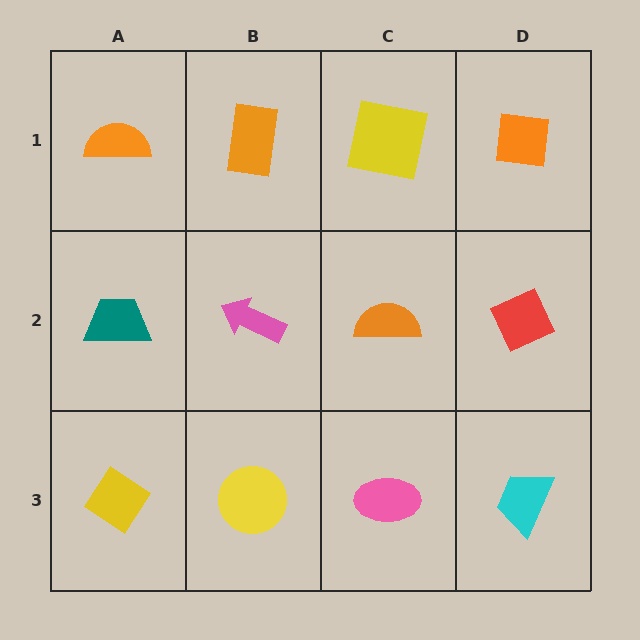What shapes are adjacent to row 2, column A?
An orange semicircle (row 1, column A), a yellow diamond (row 3, column A), a pink arrow (row 2, column B).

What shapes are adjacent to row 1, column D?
A red diamond (row 2, column D), a yellow square (row 1, column C).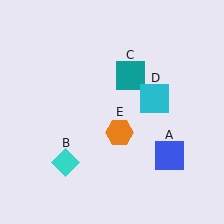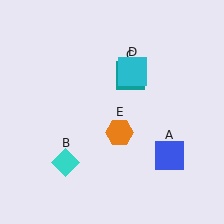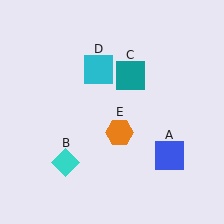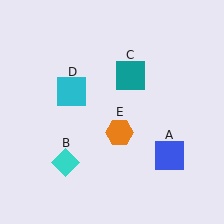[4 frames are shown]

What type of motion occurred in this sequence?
The cyan square (object D) rotated counterclockwise around the center of the scene.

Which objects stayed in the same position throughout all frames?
Blue square (object A) and cyan diamond (object B) and teal square (object C) and orange hexagon (object E) remained stationary.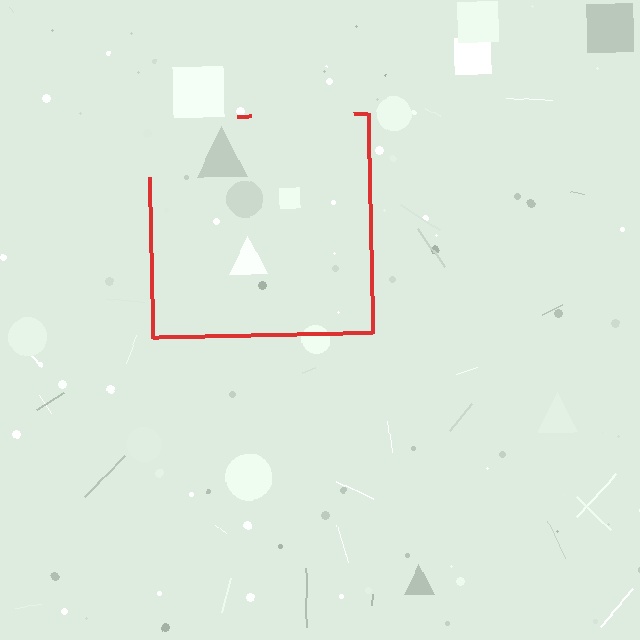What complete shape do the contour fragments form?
The contour fragments form a square.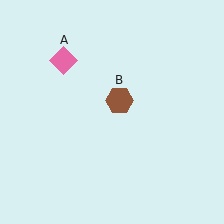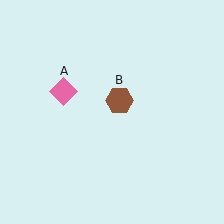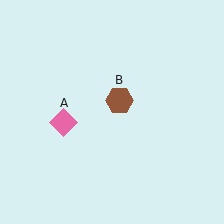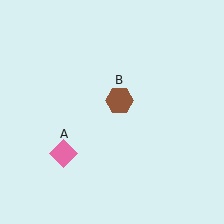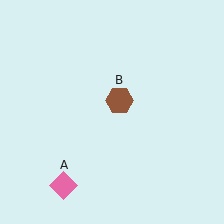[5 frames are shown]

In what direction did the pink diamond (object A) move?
The pink diamond (object A) moved down.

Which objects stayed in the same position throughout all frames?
Brown hexagon (object B) remained stationary.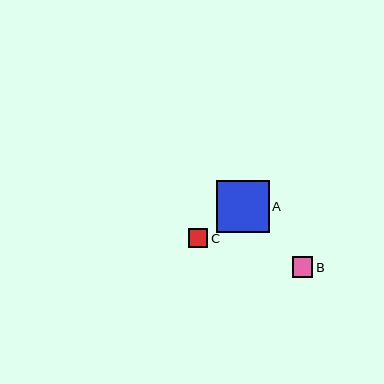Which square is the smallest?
Square C is the smallest with a size of approximately 19 pixels.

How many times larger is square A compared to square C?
Square A is approximately 2.7 times the size of square C.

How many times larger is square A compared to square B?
Square A is approximately 2.6 times the size of square B.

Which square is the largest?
Square A is the largest with a size of approximately 52 pixels.